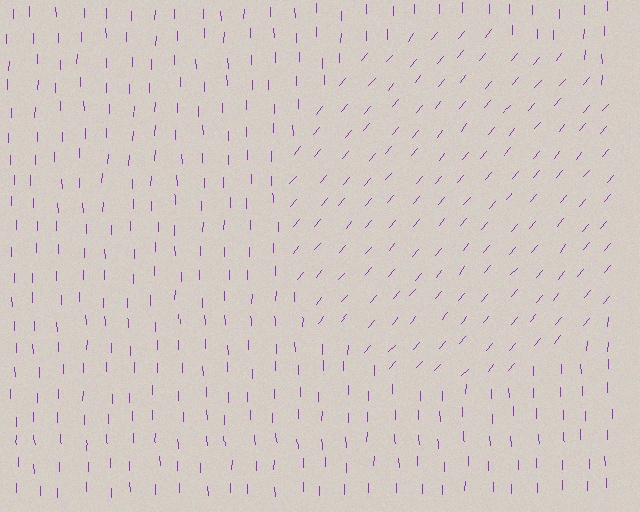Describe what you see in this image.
The image is filled with small purple line segments. A circle region in the image has lines oriented differently from the surrounding lines, creating a visible texture boundary.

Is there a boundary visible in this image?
Yes, there is a texture boundary formed by a change in line orientation.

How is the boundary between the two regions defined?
The boundary is defined purely by a change in line orientation (approximately 40 degrees difference). All lines are the same color and thickness.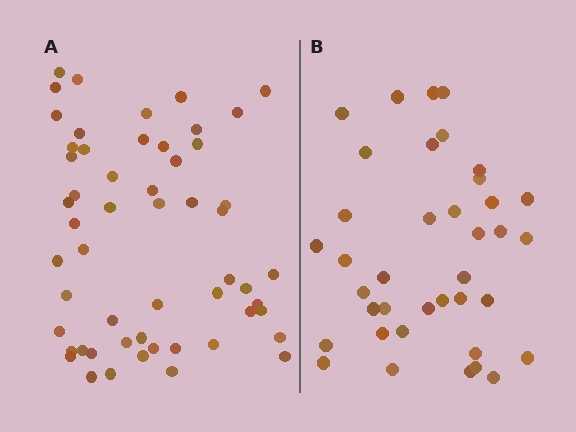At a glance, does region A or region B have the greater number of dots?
Region A (the left region) has more dots.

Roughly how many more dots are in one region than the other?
Region A has approximately 15 more dots than region B.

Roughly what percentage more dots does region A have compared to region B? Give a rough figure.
About 45% more.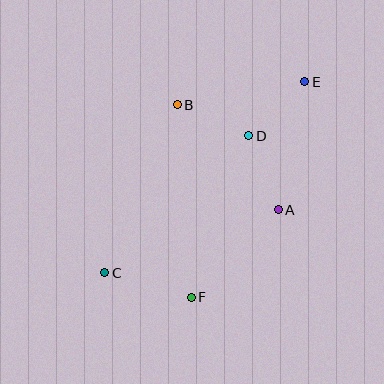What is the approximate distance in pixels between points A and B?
The distance between A and B is approximately 146 pixels.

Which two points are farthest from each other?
Points C and E are farthest from each other.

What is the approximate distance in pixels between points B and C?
The distance between B and C is approximately 183 pixels.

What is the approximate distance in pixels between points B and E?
The distance between B and E is approximately 130 pixels.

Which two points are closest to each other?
Points D and E are closest to each other.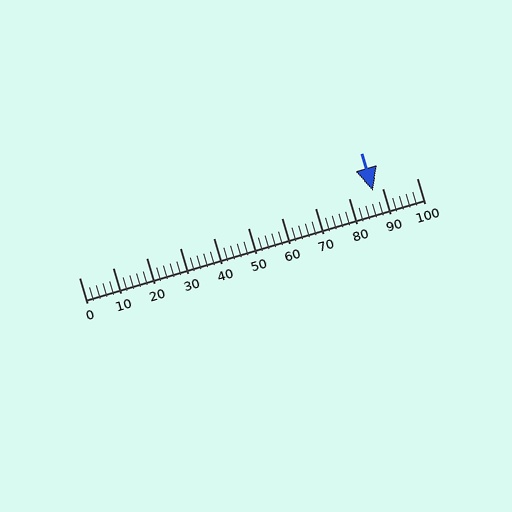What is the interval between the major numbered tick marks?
The major tick marks are spaced 10 units apart.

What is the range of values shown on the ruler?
The ruler shows values from 0 to 100.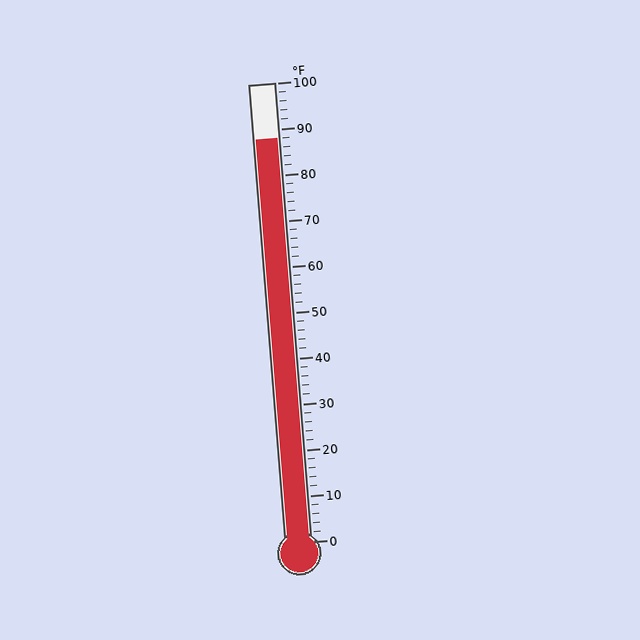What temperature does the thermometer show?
The thermometer shows approximately 88°F.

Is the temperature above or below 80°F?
The temperature is above 80°F.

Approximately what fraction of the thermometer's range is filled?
The thermometer is filled to approximately 90% of its range.